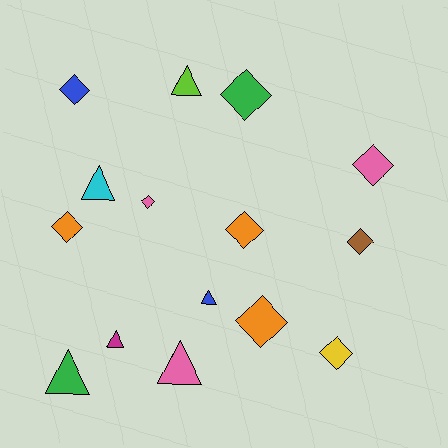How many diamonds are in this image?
There are 9 diamonds.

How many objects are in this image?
There are 15 objects.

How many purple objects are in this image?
There are no purple objects.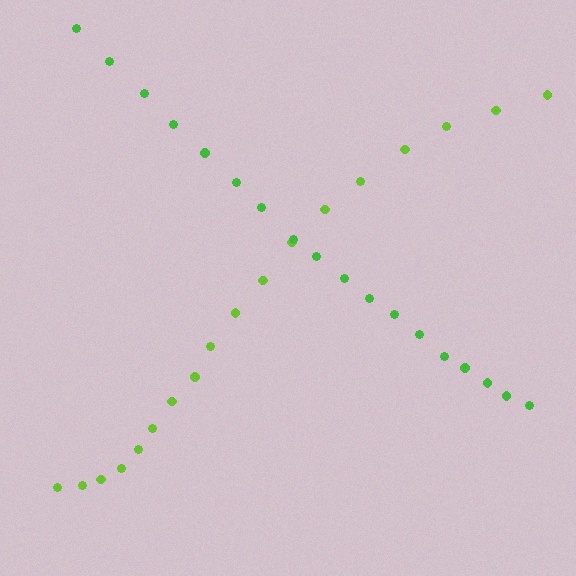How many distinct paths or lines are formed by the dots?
There are 2 distinct paths.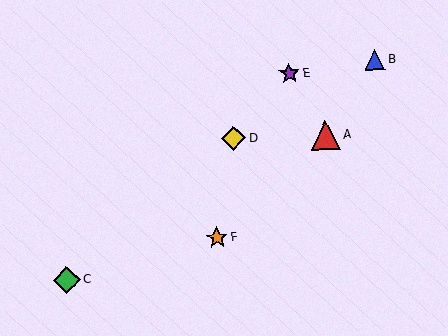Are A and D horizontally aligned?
Yes, both are at y≈135.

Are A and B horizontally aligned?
No, A is at y≈135 and B is at y≈60.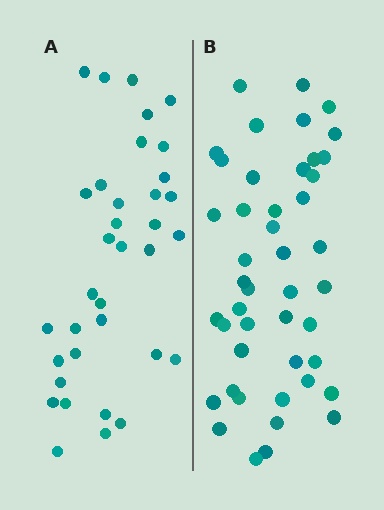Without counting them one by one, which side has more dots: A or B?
Region B (the right region) has more dots.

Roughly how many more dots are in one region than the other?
Region B has roughly 10 or so more dots than region A.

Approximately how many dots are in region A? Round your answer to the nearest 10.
About 40 dots. (The exact count is 35, which rounds to 40.)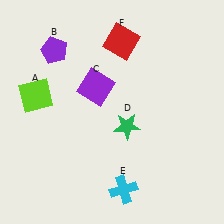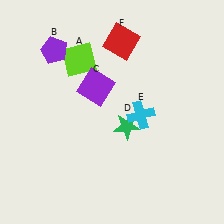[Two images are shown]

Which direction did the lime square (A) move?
The lime square (A) moved right.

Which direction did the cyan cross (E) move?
The cyan cross (E) moved up.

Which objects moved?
The objects that moved are: the lime square (A), the cyan cross (E).